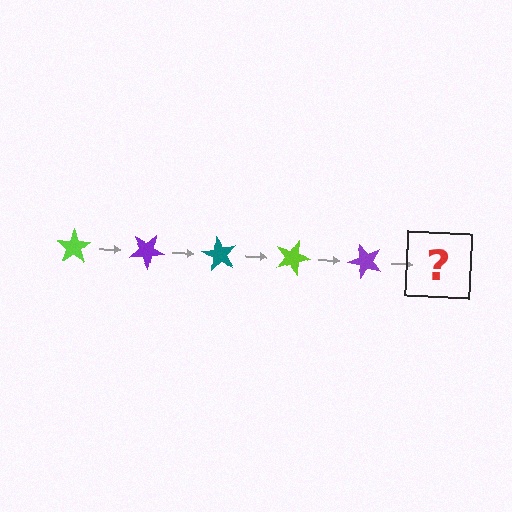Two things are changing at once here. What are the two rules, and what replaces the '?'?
The two rules are that it rotates 30 degrees each step and the color cycles through lime, purple, and teal. The '?' should be a teal star, rotated 150 degrees from the start.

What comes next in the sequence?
The next element should be a teal star, rotated 150 degrees from the start.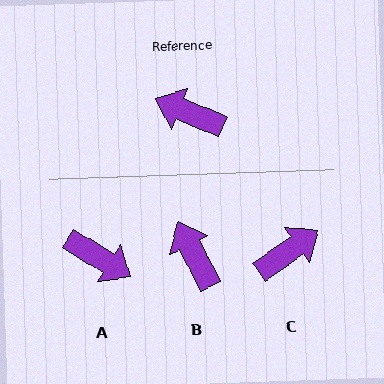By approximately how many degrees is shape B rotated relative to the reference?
Approximately 41 degrees clockwise.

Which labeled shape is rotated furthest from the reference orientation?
A, about 171 degrees away.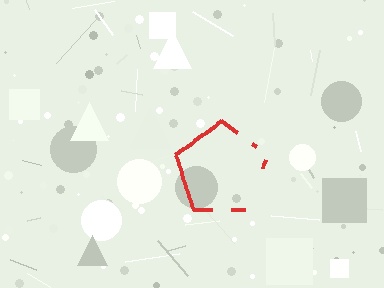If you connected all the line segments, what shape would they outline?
They would outline a pentagon.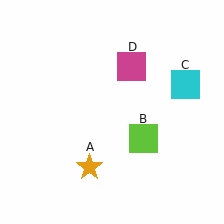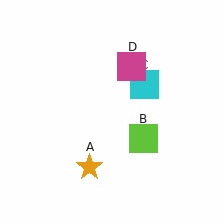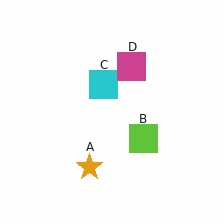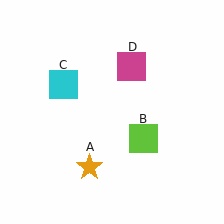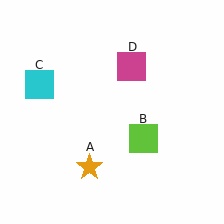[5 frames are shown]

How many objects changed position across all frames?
1 object changed position: cyan square (object C).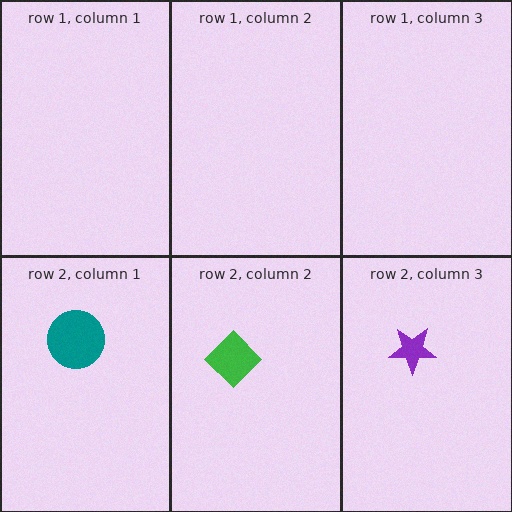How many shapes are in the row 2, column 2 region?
1.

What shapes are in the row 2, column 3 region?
The purple star.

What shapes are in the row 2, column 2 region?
The green diamond.